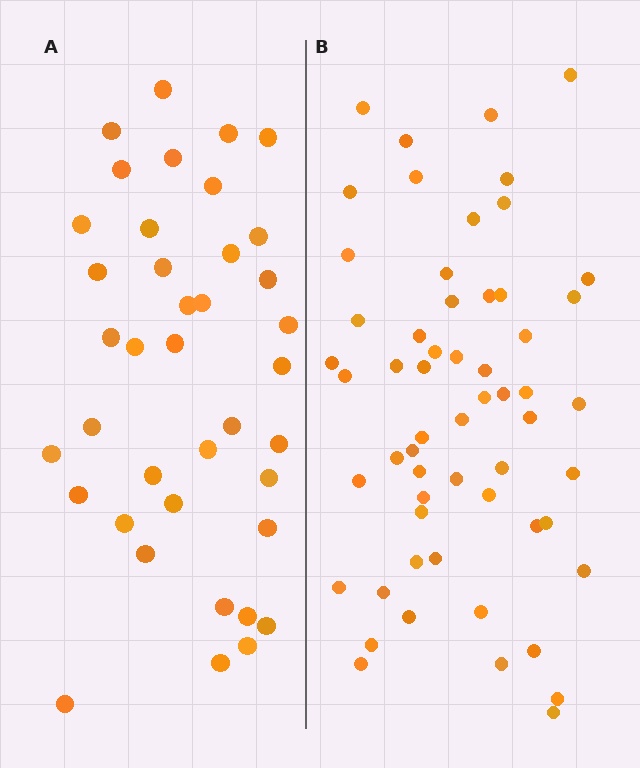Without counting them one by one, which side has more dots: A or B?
Region B (the right region) has more dots.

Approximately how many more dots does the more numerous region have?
Region B has approximately 20 more dots than region A.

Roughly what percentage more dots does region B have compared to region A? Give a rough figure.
About 50% more.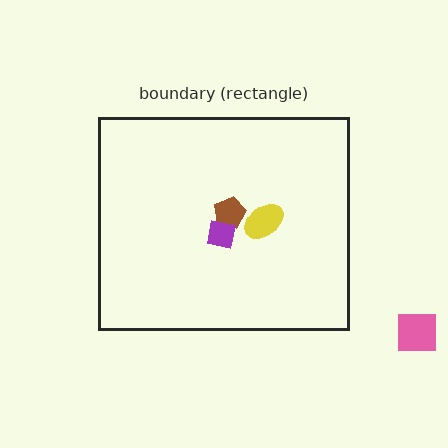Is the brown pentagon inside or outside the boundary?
Inside.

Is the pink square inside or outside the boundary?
Outside.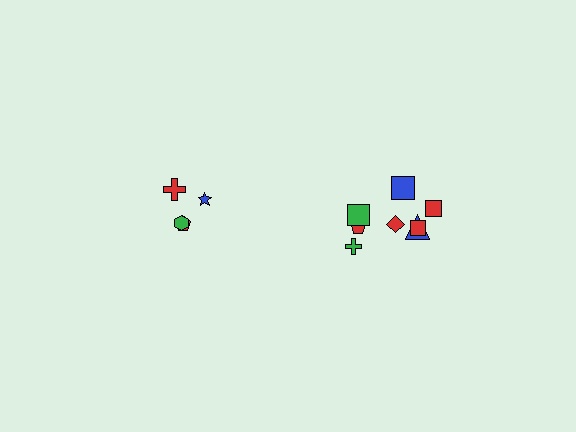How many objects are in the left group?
There are 4 objects.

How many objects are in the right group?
There are 8 objects.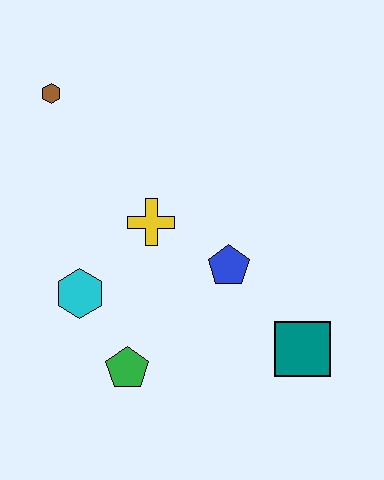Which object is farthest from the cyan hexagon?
The teal square is farthest from the cyan hexagon.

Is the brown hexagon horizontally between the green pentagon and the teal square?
No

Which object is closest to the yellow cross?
The blue pentagon is closest to the yellow cross.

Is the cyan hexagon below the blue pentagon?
Yes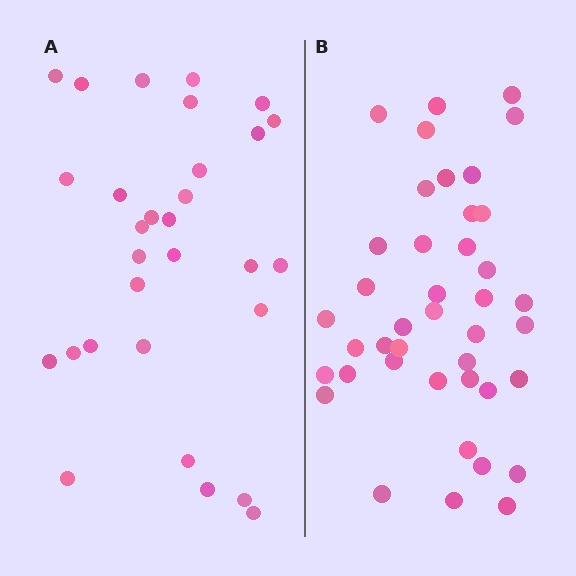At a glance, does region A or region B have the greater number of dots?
Region B (the right region) has more dots.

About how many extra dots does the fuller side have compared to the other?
Region B has roughly 12 or so more dots than region A.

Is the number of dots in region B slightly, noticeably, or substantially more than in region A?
Region B has noticeably more, but not dramatically so. The ratio is roughly 1.4 to 1.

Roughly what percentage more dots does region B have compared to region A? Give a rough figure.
About 35% more.